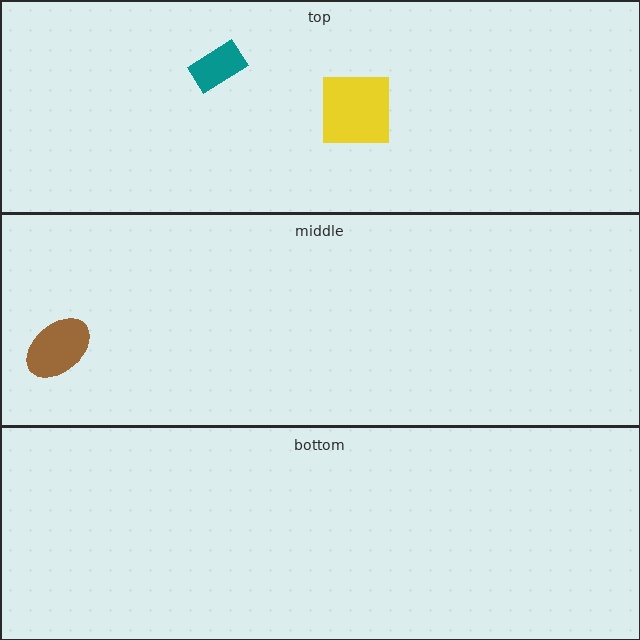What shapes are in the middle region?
The brown ellipse.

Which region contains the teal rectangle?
The top region.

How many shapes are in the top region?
2.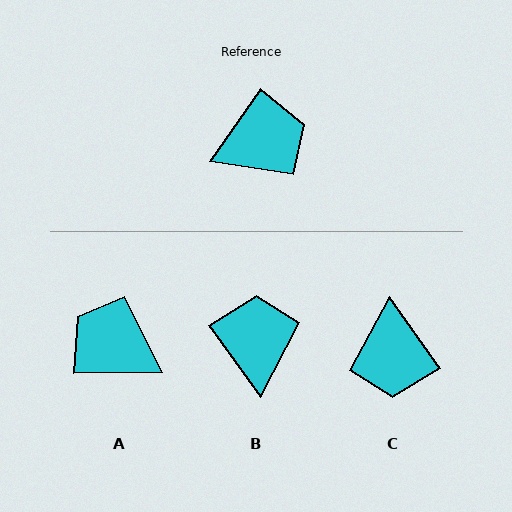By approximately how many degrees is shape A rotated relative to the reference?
Approximately 126 degrees counter-clockwise.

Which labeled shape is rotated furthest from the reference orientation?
A, about 126 degrees away.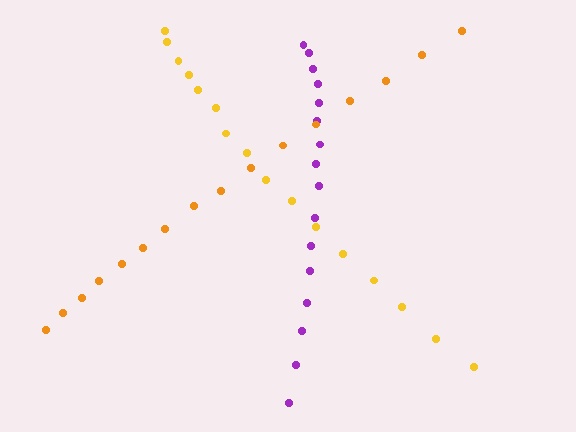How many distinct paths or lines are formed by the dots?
There are 3 distinct paths.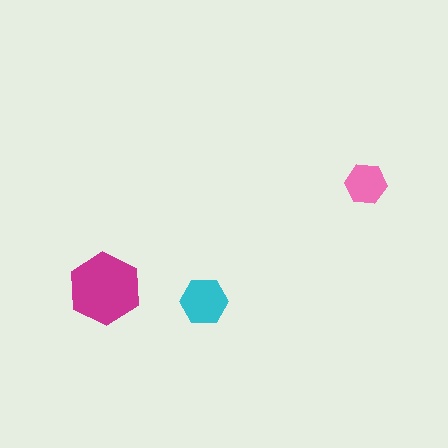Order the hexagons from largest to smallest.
the magenta one, the cyan one, the pink one.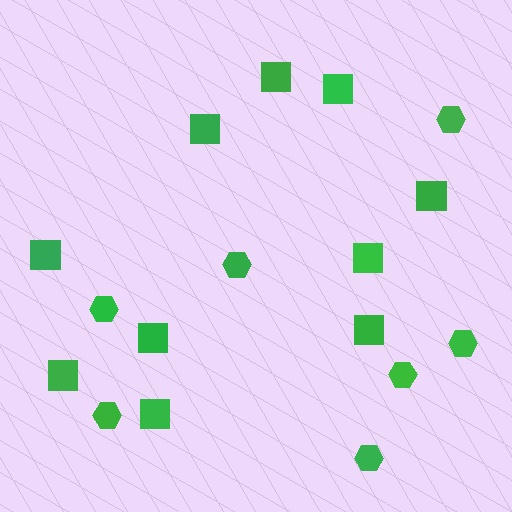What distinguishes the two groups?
There are 2 groups: one group of squares (10) and one group of hexagons (7).